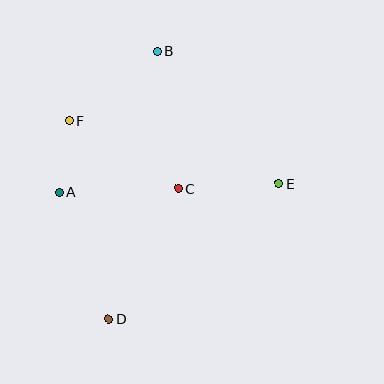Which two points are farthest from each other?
Points B and D are farthest from each other.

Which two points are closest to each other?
Points A and F are closest to each other.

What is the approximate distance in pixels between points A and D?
The distance between A and D is approximately 136 pixels.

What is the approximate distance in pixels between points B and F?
The distance between B and F is approximately 112 pixels.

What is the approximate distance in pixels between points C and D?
The distance between C and D is approximately 148 pixels.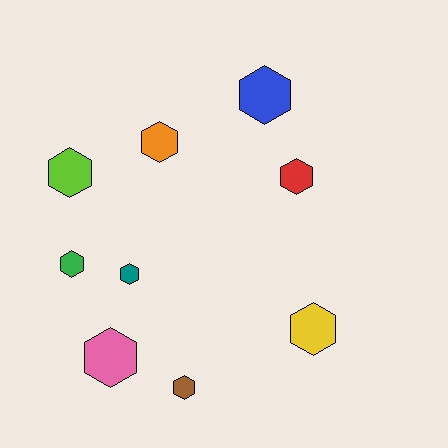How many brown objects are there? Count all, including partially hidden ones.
There is 1 brown object.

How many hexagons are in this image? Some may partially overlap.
There are 9 hexagons.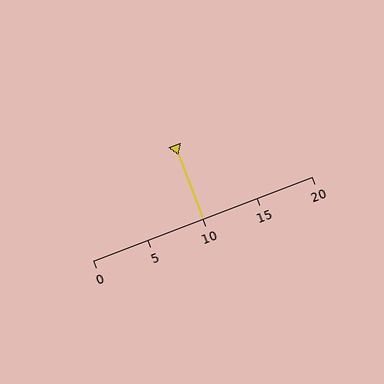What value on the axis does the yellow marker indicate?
The marker indicates approximately 10.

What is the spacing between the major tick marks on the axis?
The major ticks are spaced 5 apart.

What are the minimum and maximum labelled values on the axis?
The axis runs from 0 to 20.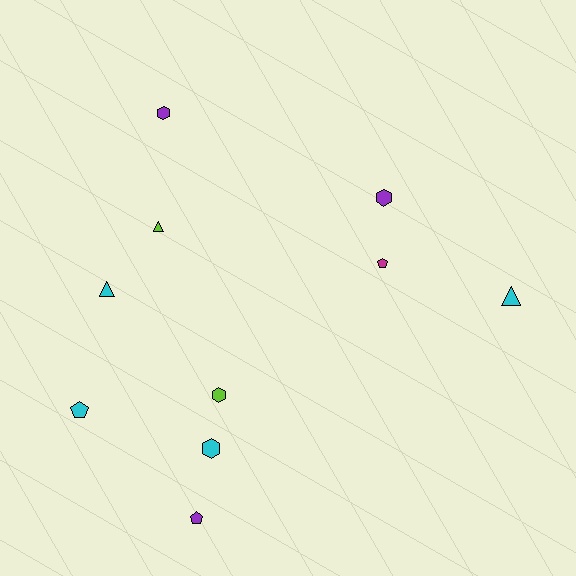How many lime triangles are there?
There is 1 lime triangle.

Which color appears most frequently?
Cyan, with 4 objects.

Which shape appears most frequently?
Hexagon, with 4 objects.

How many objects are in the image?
There are 10 objects.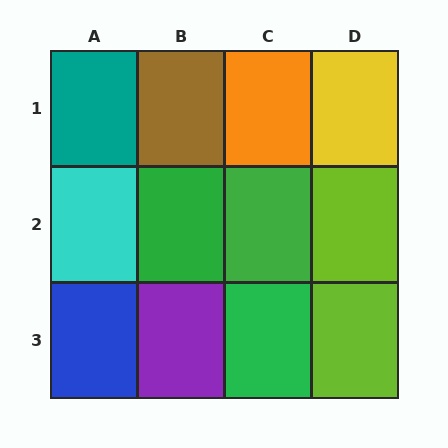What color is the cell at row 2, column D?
Lime.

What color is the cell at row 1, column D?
Yellow.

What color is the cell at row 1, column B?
Brown.